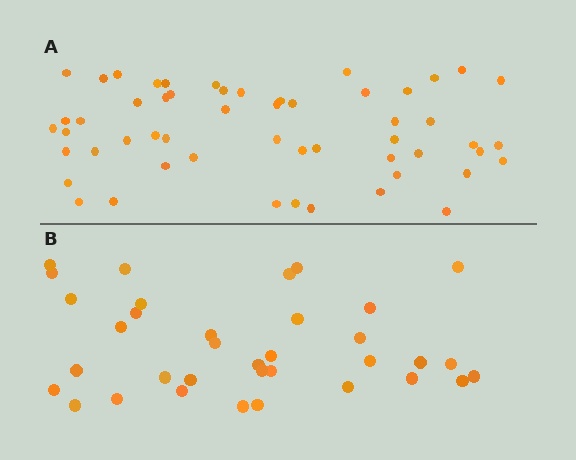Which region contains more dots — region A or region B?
Region A (the top region) has more dots.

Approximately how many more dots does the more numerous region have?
Region A has approximately 20 more dots than region B.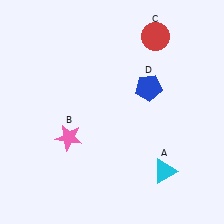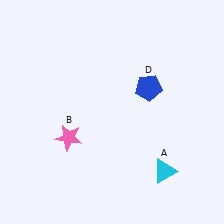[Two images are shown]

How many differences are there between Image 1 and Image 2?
There is 1 difference between the two images.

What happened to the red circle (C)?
The red circle (C) was removed in Image 2. It was in the top-right area of Image 1.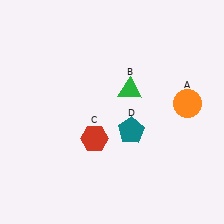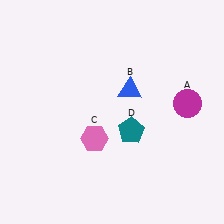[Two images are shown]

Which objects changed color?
A changed from orange to magenta. B changed from green to blue. C changed from red to pink.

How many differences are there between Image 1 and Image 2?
There are 3 differences between the two images.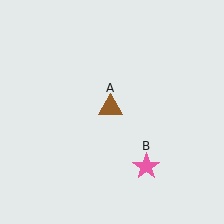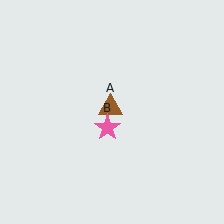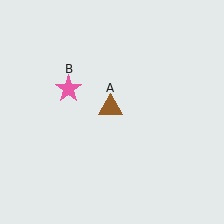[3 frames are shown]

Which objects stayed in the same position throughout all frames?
Brown triangle (object A) remained stationary.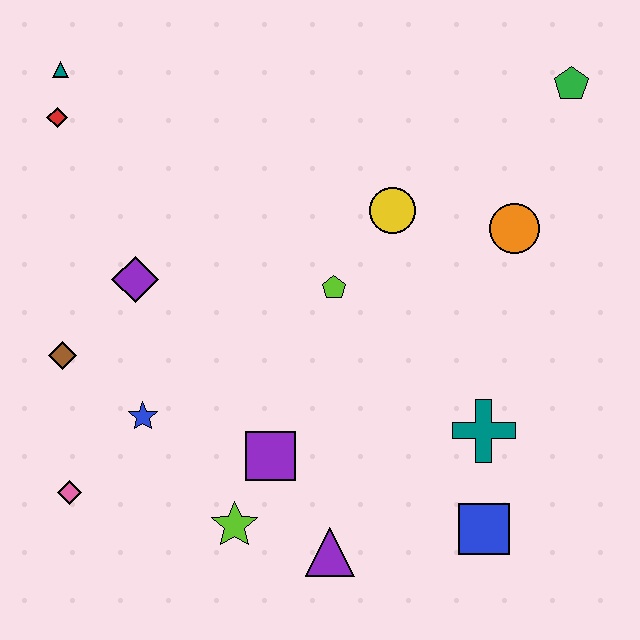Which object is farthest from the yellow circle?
The pink diamond is farthest from the yellow circle.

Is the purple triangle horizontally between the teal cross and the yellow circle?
No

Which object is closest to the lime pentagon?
The yellow circle is closest to the lime pentagon.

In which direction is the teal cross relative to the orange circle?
The teal cross is below the orange circle.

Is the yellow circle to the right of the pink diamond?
Yes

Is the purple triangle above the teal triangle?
No